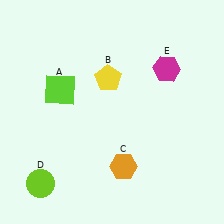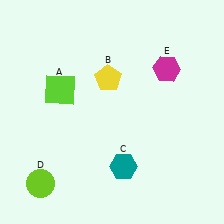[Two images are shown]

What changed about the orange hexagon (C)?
In Image 1, C is orange. In Image 2, it changed to teal.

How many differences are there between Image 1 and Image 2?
There is 1 difference between the two images.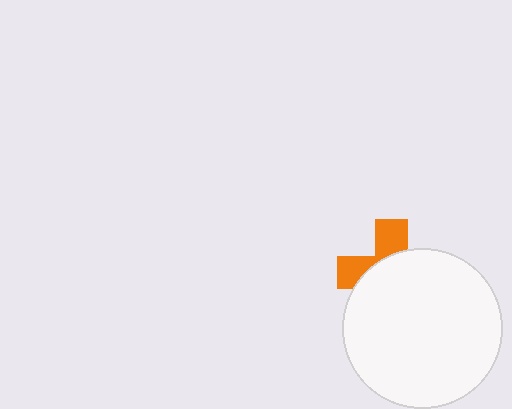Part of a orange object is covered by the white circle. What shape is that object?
It is a cross.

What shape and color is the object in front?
The object in front is a white circle.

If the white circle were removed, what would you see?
You would see the complete orange cross.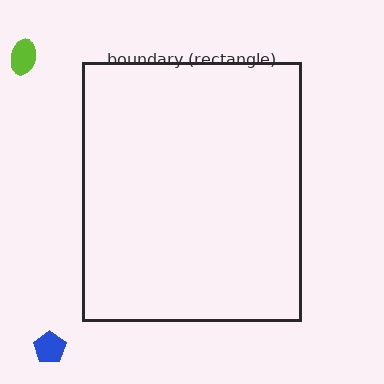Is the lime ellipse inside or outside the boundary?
Outside.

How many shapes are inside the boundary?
0 inside, 2 outside.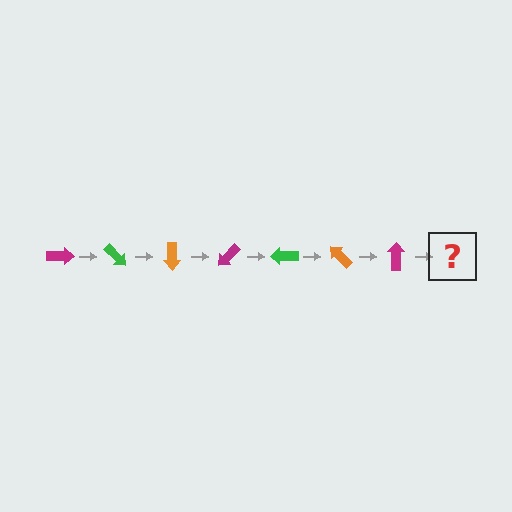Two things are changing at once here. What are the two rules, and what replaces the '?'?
The two rules are that it rotates 45 degrees each step and the color cycles through magenta, green, and orange. The '?' should be a green arrow, rotated 315 degrees from the start.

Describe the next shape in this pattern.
It should be a green arrow, rotated 315 degrees from the start.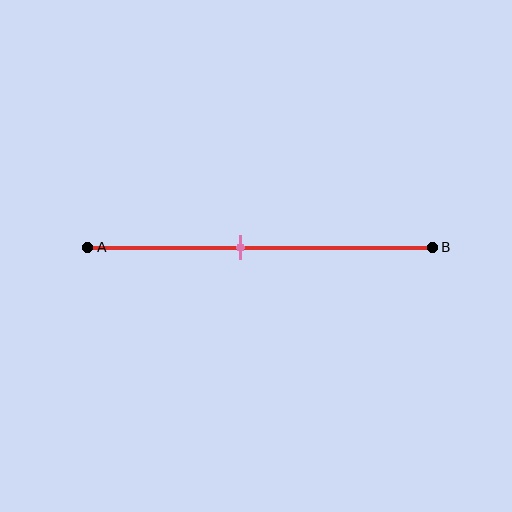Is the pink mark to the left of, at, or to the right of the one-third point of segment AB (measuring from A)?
The pink mark is to the right of the one-third point of segment AB.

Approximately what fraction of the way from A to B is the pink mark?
The pink mark is approximately 45% of the way from A to B.